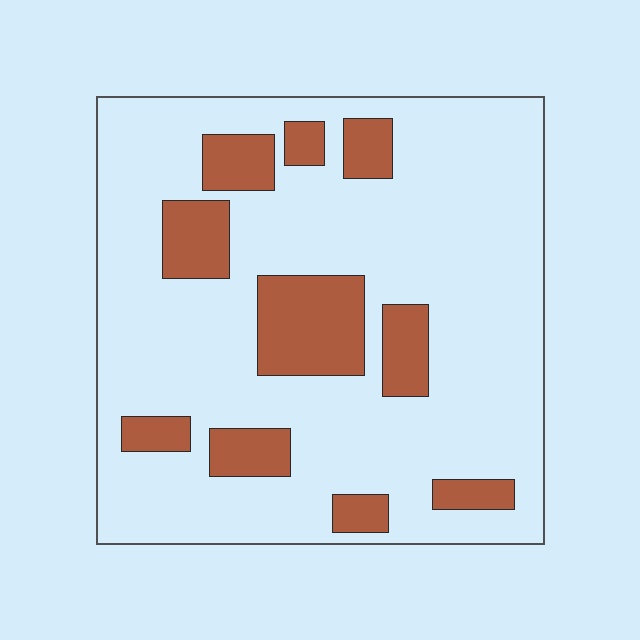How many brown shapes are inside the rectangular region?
10.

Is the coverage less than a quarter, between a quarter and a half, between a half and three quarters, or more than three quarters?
Less than a quarter.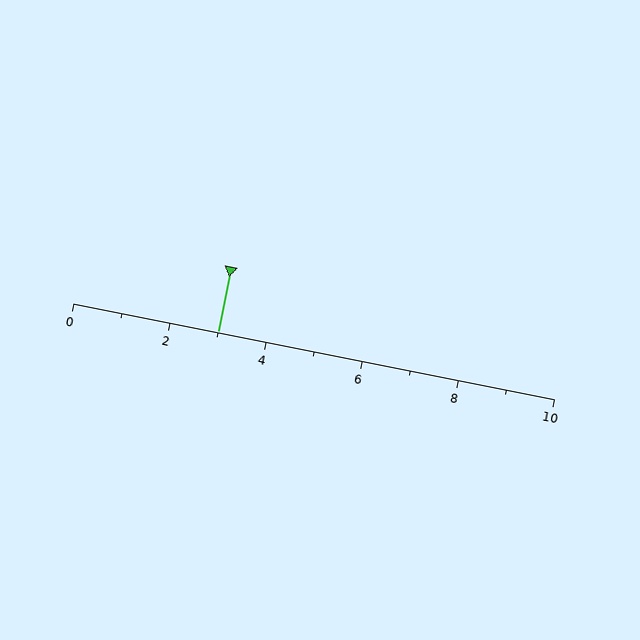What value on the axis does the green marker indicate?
The marker indicates approximately 3.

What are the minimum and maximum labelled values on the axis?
The axis runs from 0 to 10.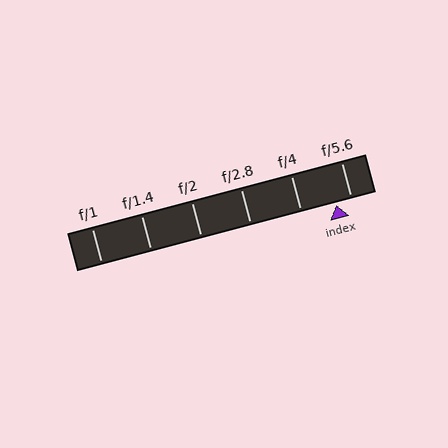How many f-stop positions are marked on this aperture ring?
There are 6 f-stop positions marked.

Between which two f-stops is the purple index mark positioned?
The index mark is between f/4 and f/5.6.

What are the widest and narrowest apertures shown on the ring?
The widest aperture shown is f/1 and the narrowest is f/5.6.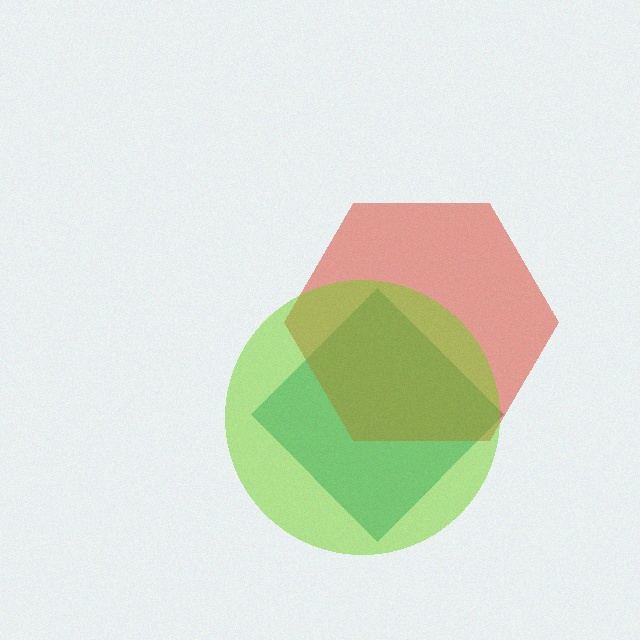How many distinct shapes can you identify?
There are 3 distinct shapes: a teal diamond, a red hexagon, a lime circle.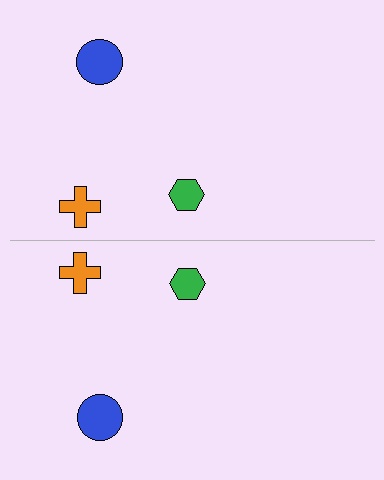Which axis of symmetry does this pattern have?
The pattern has a horizontal axis of symmetry running through the center of the image.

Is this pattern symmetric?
Yes, this pattern has bilateral (reflection) symmetry.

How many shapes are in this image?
There are 6 shapes in this image.